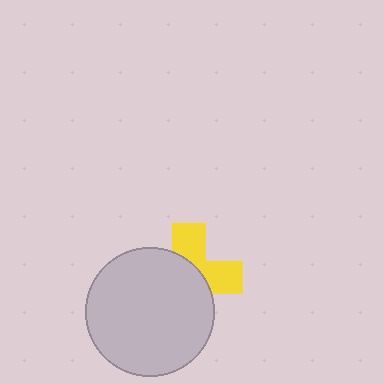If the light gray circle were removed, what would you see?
You would see the complete yellow cross.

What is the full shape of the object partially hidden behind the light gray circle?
The partially hidden object is a yellow cross.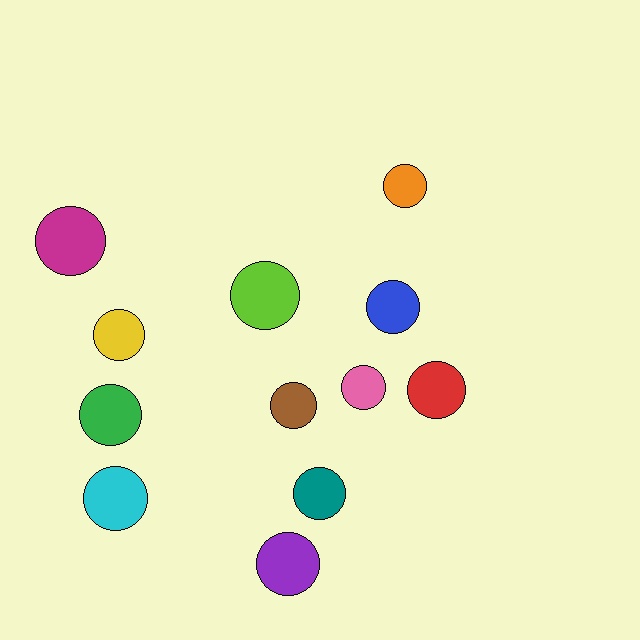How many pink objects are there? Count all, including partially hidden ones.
There is 1 pink object.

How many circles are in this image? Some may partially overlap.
There are 12 circles.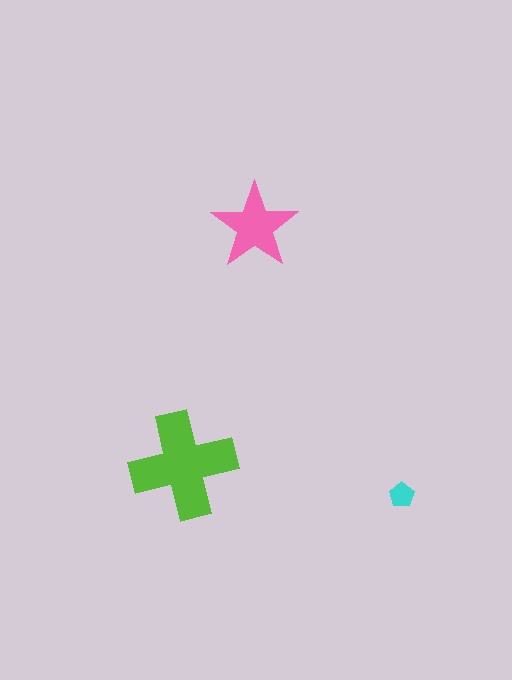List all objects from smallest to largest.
The cyan pentagon, the pink star, the lime cross.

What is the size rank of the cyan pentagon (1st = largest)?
3rd.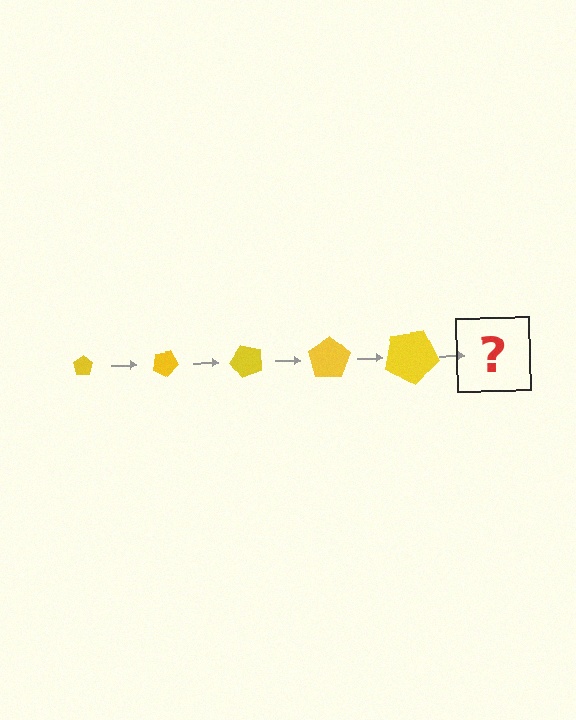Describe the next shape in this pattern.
It should be a pentagon, larger than the previous one and rotated 125 degrees from the start.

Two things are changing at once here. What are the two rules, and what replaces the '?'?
The two rules are that the pentagon grows larger each step and it rotates 25 degrees each step. The '?' should be a pentagon, larger than the previous one and rotated 125 degrees from the start.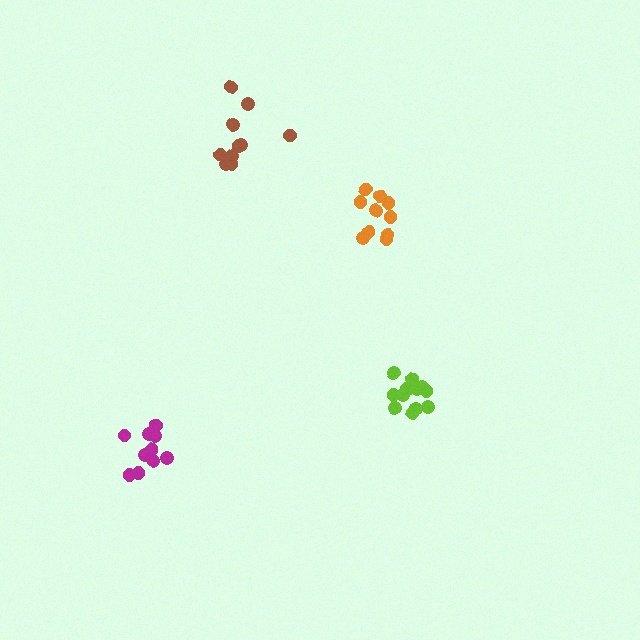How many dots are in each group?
Group 1: 10 dots, Group 2: 10 dots, Group 3: 10 dots, Group 4: 13 dots (43 total).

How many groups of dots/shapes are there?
There are 4 groups.